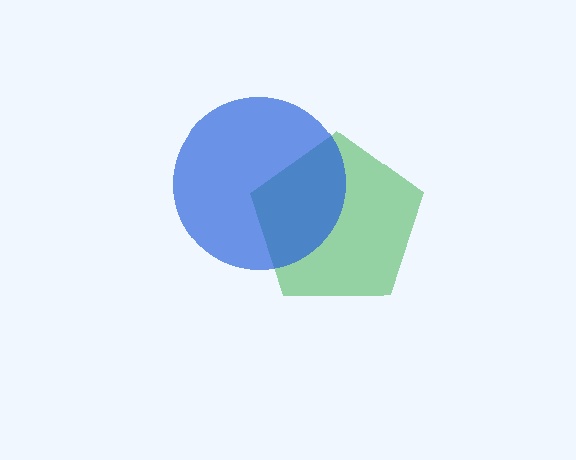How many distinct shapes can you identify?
There are 2 distinct shapes: a green pentagon, a blue circle.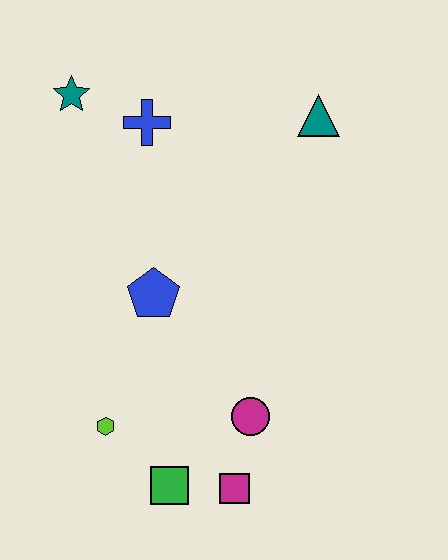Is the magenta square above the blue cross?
No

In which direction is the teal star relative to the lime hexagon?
The teal star is above the lime hexagon.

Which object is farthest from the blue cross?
The magenta square is farthest from the blue cross.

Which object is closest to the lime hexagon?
The green square is closest to the lime hexagon.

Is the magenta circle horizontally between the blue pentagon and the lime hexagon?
No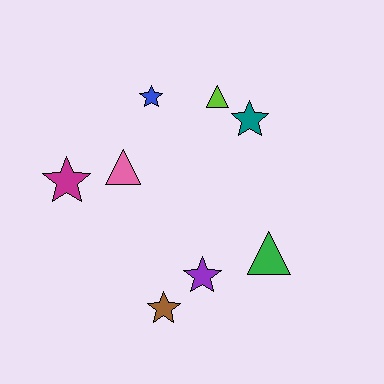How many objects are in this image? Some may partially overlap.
There are 8 objects.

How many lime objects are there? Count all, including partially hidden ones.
There is 1 lime object.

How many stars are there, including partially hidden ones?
There are 5 stars.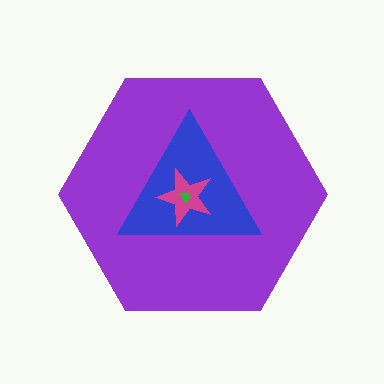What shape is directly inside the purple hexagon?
The blue triangle.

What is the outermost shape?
The purple hexagon.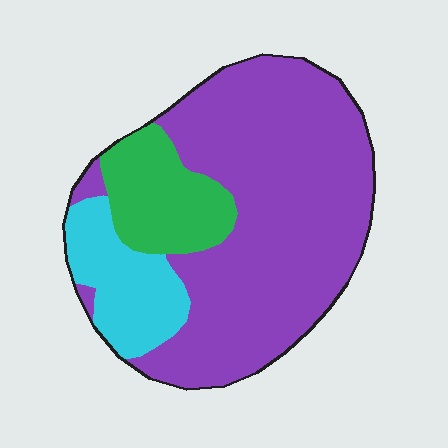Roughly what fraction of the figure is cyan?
Cyan takes up about one sixth (1/6) of the figure.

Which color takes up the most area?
Purple, at roughly 70%.